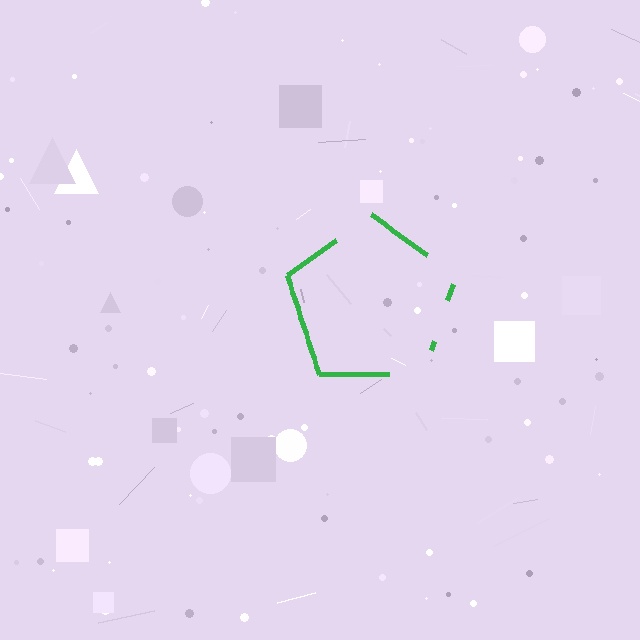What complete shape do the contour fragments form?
The contour fragments form a pentagon.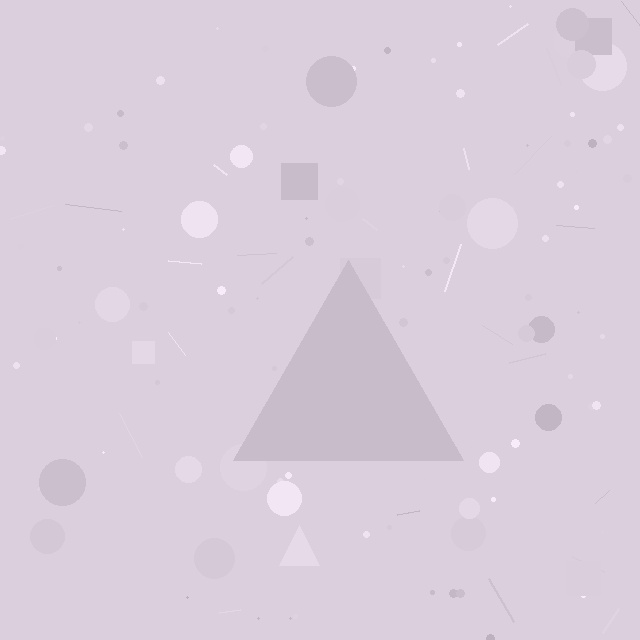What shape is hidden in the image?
A triangle is hidden in the image.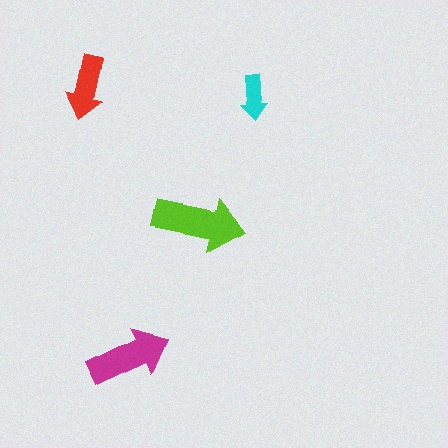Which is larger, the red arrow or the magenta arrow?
The magenta one.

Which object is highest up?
The red arrow is topmost.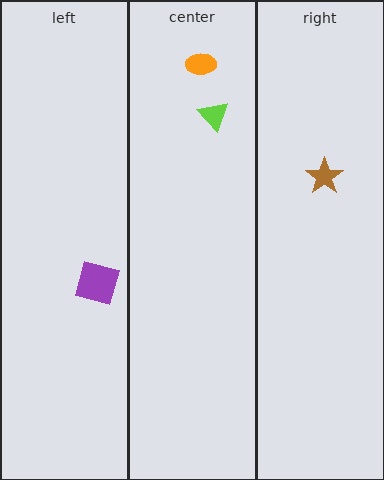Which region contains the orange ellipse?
The center region.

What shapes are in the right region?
The brown star.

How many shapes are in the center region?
2.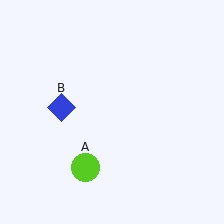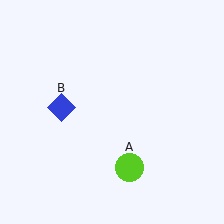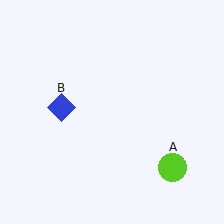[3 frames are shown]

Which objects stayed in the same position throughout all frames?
Blue diamond (object B) remained stationary.